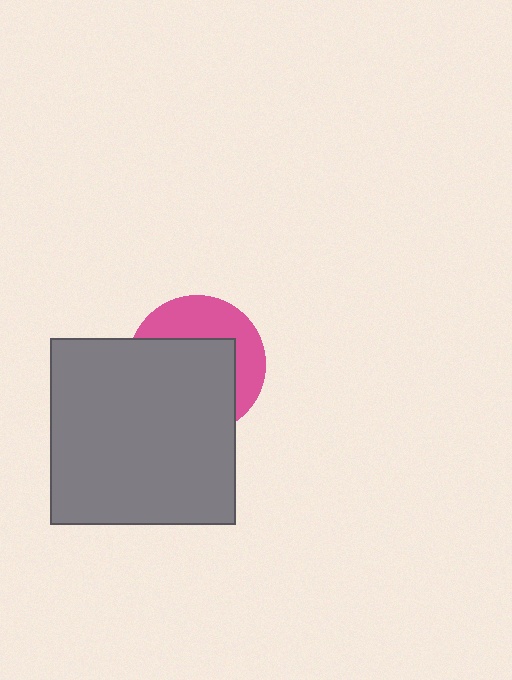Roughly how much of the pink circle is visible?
A small part of it is visible (roughly 39%).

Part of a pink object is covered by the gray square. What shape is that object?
It is a circle.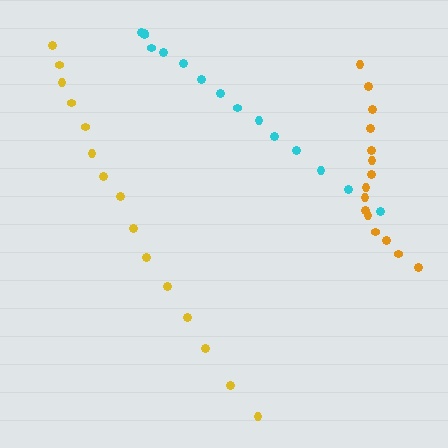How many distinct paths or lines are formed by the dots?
There are 3 distinct paths.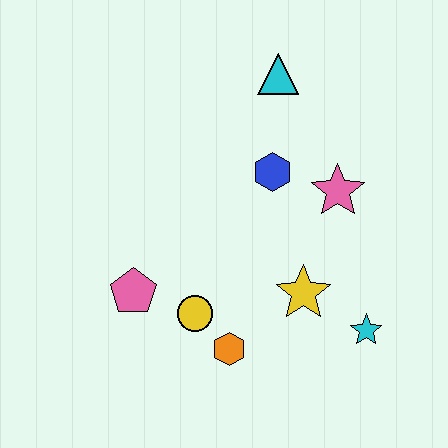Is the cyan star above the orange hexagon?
Yes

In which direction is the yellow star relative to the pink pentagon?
The yellow star is to the right of the pink pentagon.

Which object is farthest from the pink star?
The pink pentagon is farthest from the pink star.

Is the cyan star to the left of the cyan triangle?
No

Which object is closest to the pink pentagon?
The yellow circle is closest to the pink pentagon.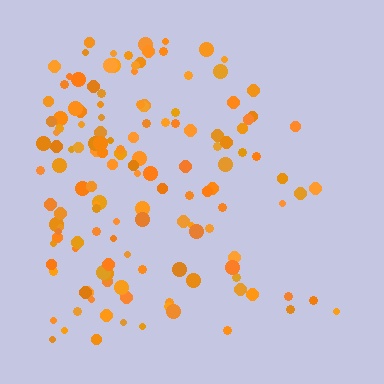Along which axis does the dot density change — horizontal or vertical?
Horizontal.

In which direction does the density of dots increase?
From right to left, with the left side densest.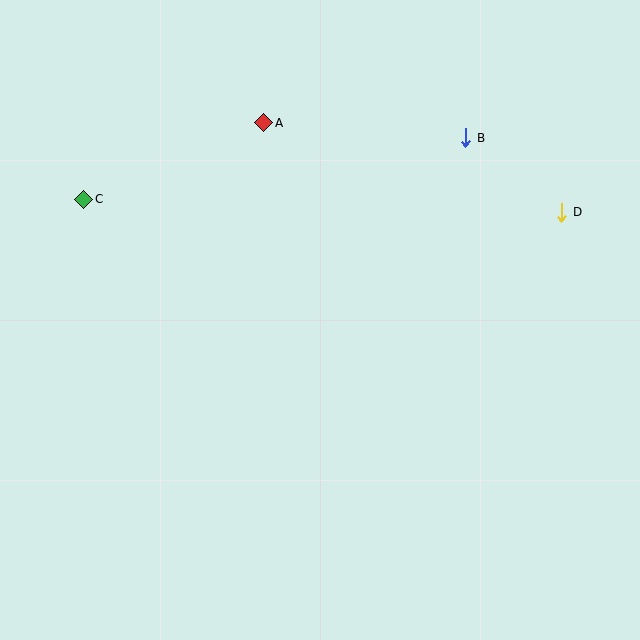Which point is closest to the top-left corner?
Point C is closest to the top-left corner.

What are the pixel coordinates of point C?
Point C is at (84, 199).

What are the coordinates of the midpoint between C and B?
The midpoint between C and B is at (275, 168).